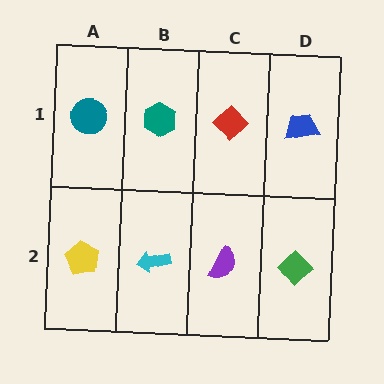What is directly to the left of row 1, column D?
A red diamond.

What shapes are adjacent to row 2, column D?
A blue trapezoid (row 1, column D), a purple semicircle (row 2, column C).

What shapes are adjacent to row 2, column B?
A teal hexagon (row 1, column B), a yellow pentagon (row 2, column A), a purple semicircle (row 2, column C).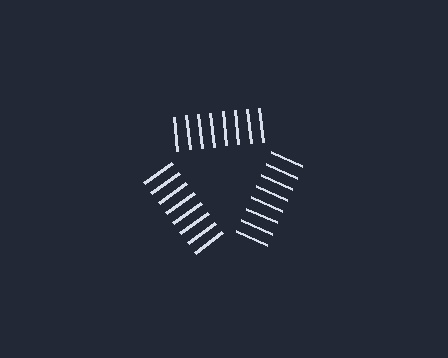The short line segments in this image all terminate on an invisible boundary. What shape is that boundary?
An illusory triangle — the line segments terminate on its edges but no continuous stroke is drawn.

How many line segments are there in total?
24 — 8 along each of the 3 edges.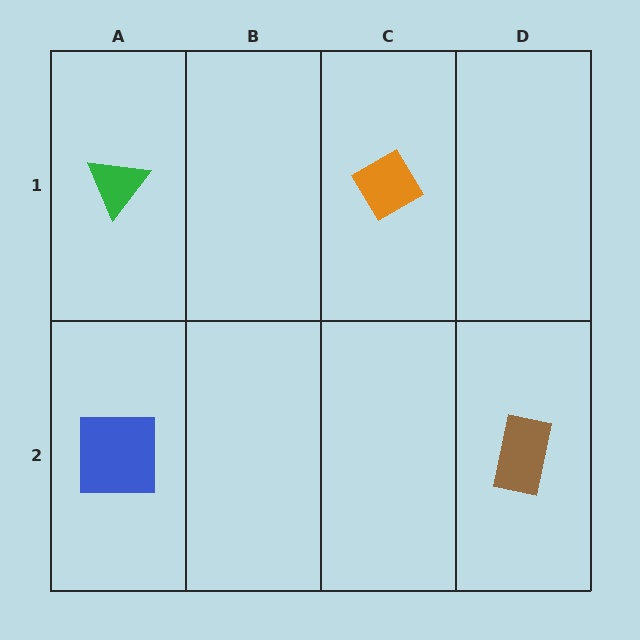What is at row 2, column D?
A brown rectangle.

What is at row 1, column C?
An orange diamond.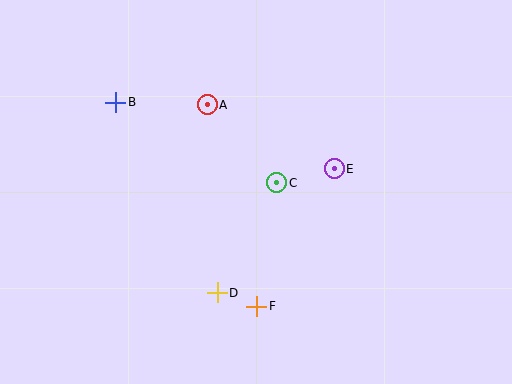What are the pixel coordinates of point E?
Point E is at (334, 169).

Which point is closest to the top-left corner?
Point B is closest to the top-left corner.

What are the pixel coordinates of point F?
Point F is at (257, 306).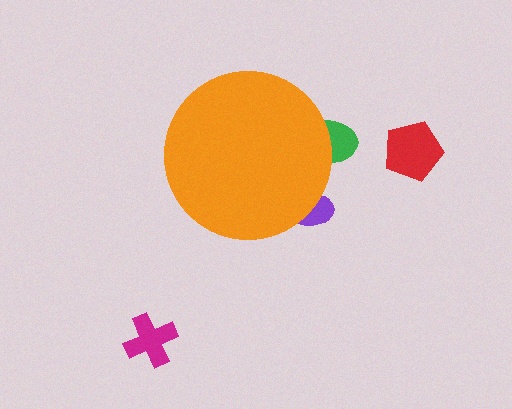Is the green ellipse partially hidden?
Yes, the green ellipse is partially hidden behind the orange circle.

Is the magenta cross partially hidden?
No, the magenta cross is fully visible.